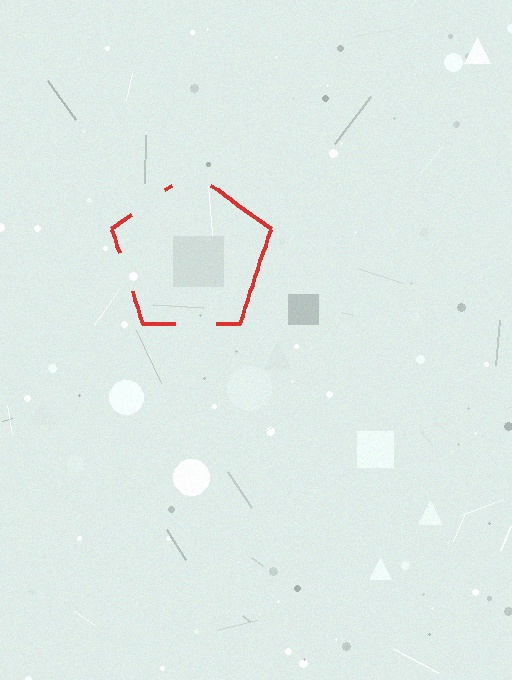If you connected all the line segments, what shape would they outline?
They would outline a pentagon.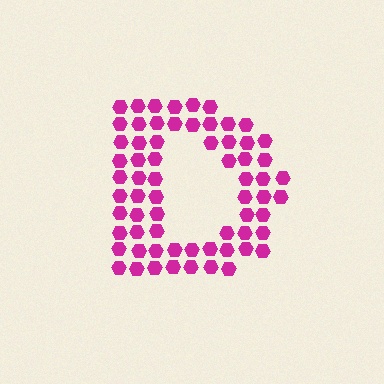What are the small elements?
The small elements are hexagons.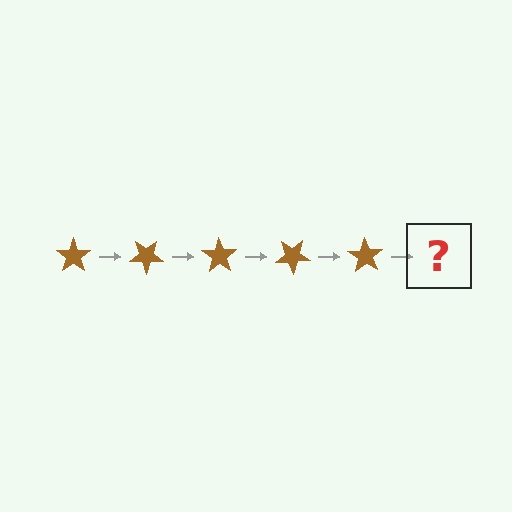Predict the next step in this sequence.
The next step is a brown star rotated 175 degrees.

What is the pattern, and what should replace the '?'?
The pattern is that the star rotates 35 degrees each step. The '?' should be a brown star rotated 175 degrees.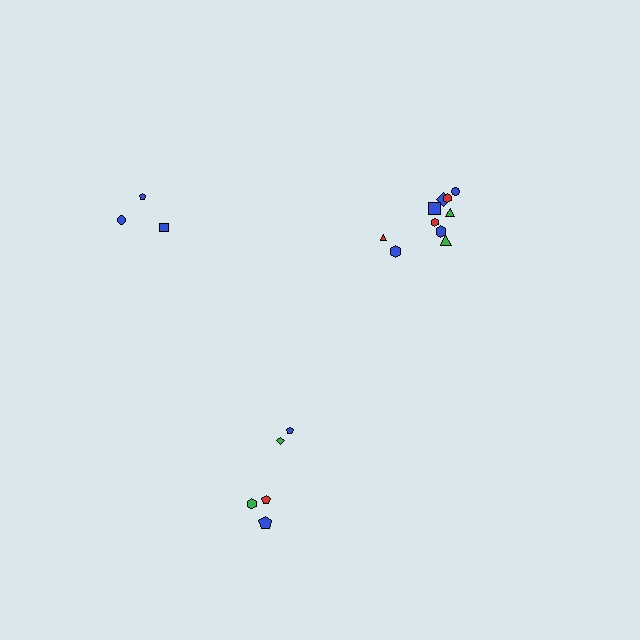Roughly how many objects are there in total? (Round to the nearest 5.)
Roughly 20 objects in total.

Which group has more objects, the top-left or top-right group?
The top-right group.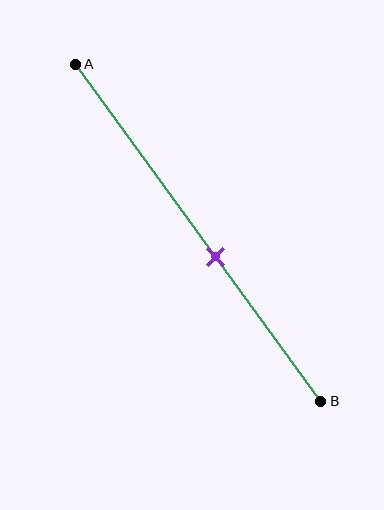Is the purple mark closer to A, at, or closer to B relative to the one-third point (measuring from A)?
The purple mark is closer to point B than the one-third point of segment AB.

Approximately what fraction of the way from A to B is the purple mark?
The purple mark is approximately 55% of the way from A to B.